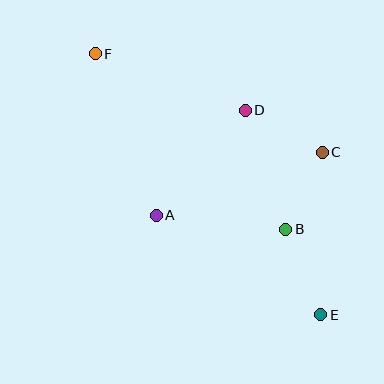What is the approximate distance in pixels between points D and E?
The distance between D and E is approximately 218 pixels.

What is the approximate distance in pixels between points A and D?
The distance between A and D is approximately 138 pixels.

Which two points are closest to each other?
Points B and C are closest to each other.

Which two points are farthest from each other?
Points E and F are farthest from each other.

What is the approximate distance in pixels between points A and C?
The distance between A and C is approximately 178 pixels.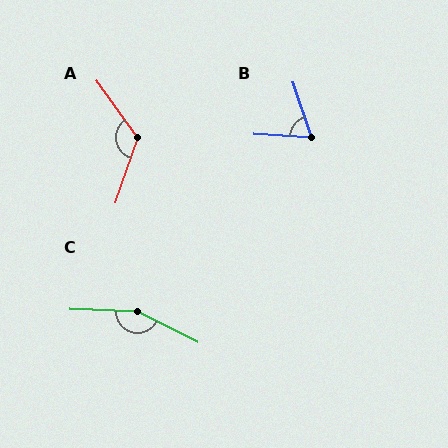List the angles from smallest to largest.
B (68°), A (126°), C (156°).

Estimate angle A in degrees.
Approximately 126 degrees.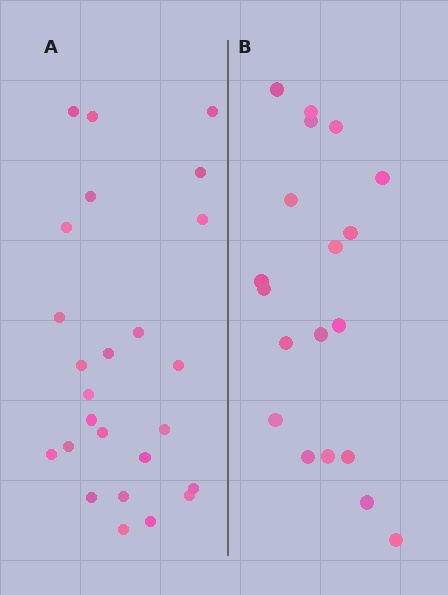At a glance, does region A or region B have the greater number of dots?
Region A (the left region) has more dots.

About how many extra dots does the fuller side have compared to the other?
Region A has about 6 more dots than region B.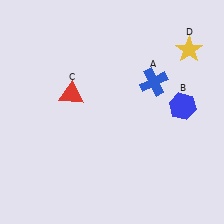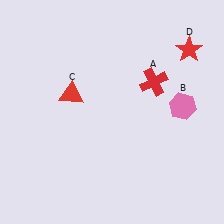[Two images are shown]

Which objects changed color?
A changed from blue to red. B changed from blue to pink. D changed from yellow to red.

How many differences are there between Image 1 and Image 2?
There are 3 differences between the two images.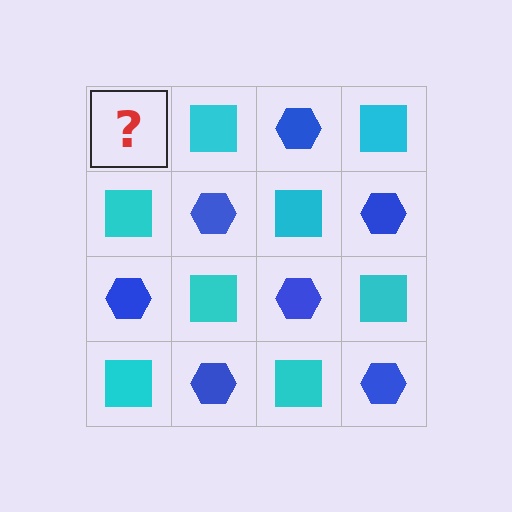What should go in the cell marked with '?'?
The missing cell should contain a blue hexagon.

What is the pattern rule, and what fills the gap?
The rule is that it alternates blue hexagon and cyan square in a checkerboard pattern. The gap should be filled with a blue hexagon.